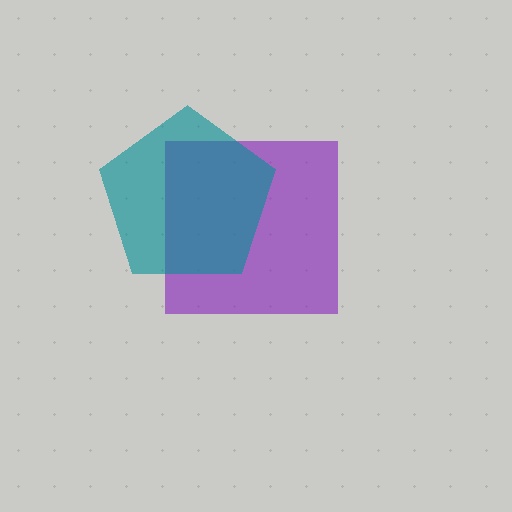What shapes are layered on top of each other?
The layered shapes are: a purple square, a teal pentagon.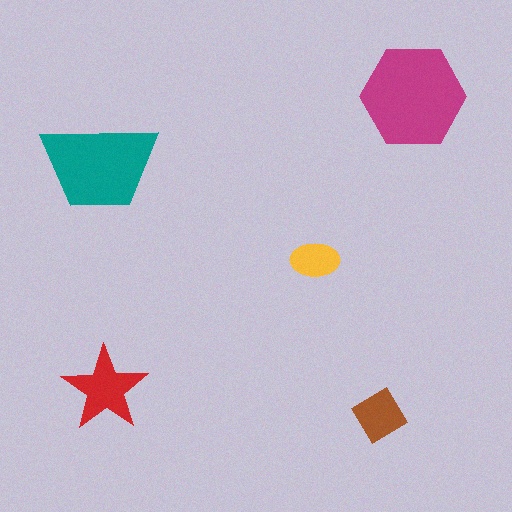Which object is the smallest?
The yellow ellipse.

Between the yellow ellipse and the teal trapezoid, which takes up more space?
The teal trapezoid.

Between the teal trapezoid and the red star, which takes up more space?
The teal trapezoid.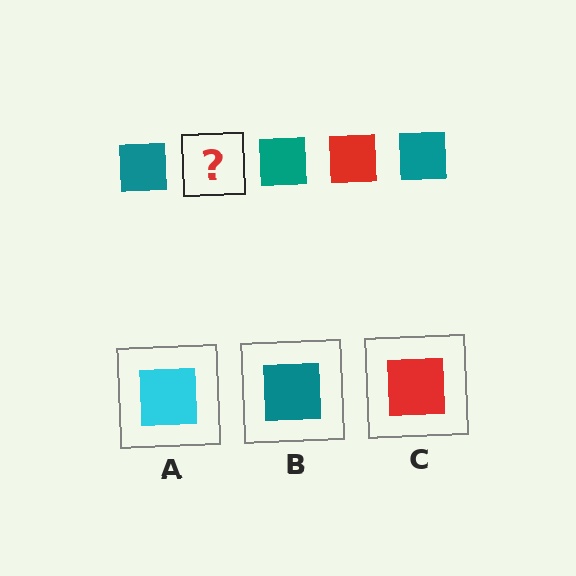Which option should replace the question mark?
Option C.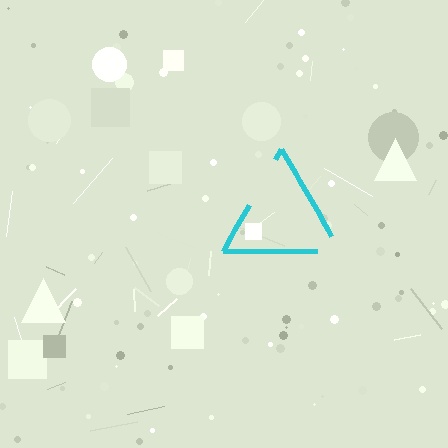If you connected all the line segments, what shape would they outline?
They would outline a triangle.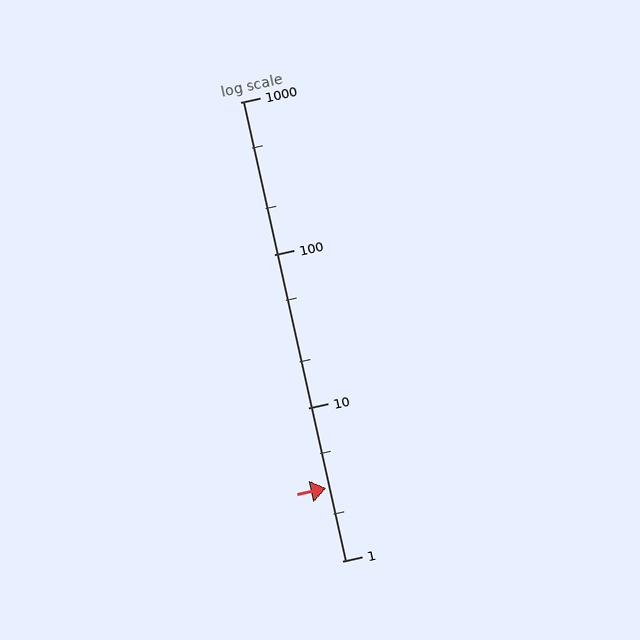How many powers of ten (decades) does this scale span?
The scale spans 3 decades, from 1 to 1000.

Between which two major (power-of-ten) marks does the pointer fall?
The pointer is between 1 and 10.